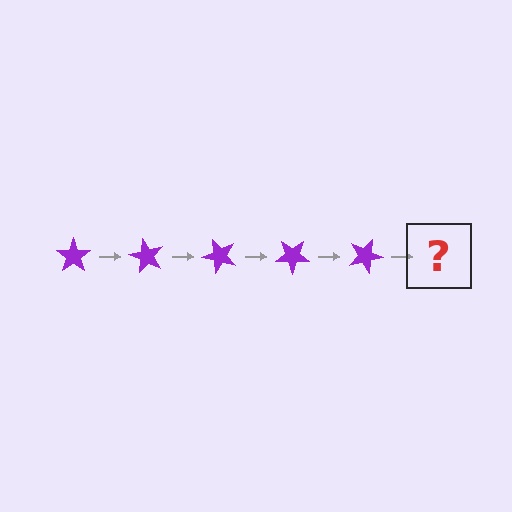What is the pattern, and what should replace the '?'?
The pattern is that the star rotates 60 degrees each step. The '?' should be a purple star rotated 300 degrees.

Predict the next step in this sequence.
The next step is a purple star rotated 300 degrees.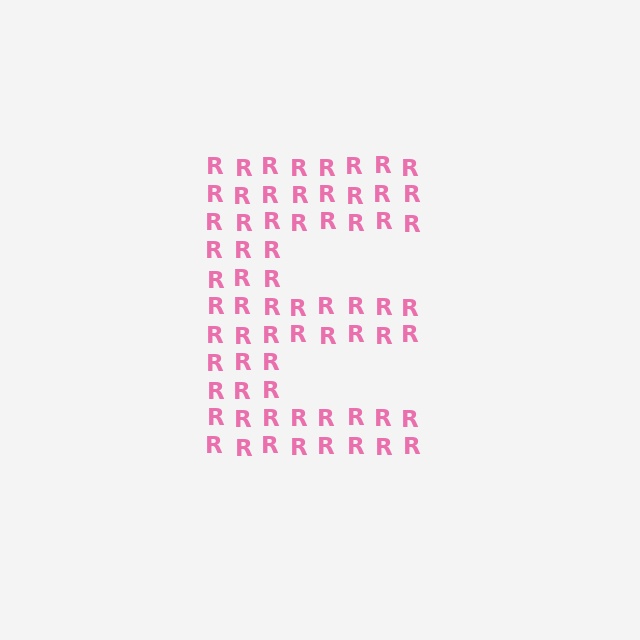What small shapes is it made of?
It is made of small letter R's.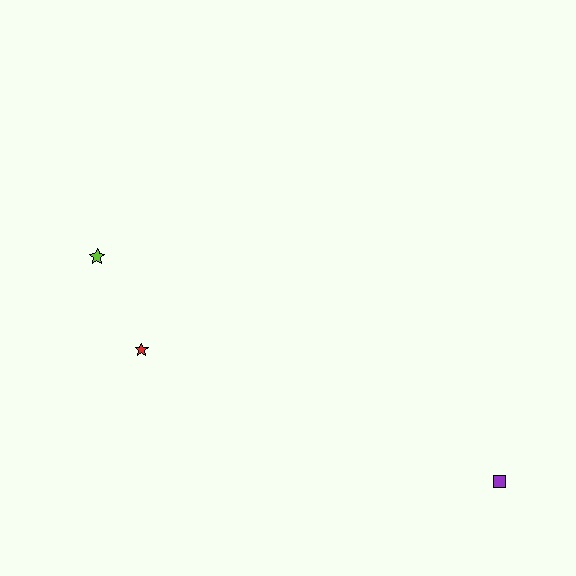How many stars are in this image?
There are 2 stars.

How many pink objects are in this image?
There are no pink objects.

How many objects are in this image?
There are 3 objects.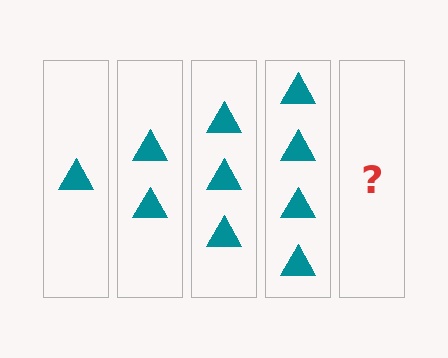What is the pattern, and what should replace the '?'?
The pattern is that each step adds one more triangle. The '?' should be 5 triangles.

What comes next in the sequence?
The next element should be 5 triangles.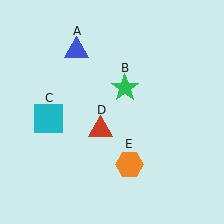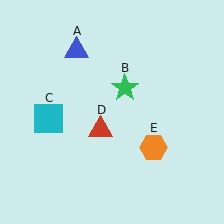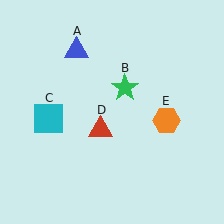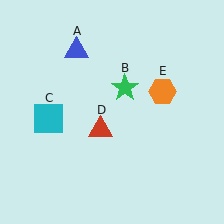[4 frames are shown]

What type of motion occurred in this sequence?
The orange hexagon (object E) rotated counterclockwise around the center of the scene.